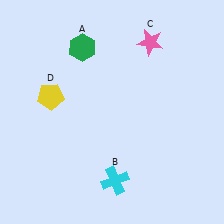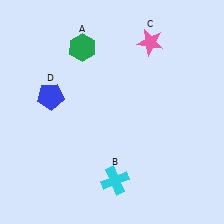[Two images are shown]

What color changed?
The pentagon (D) changed from yellow in Image 1 to blue in Image 2.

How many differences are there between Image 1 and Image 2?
There is 1 difference between the two images.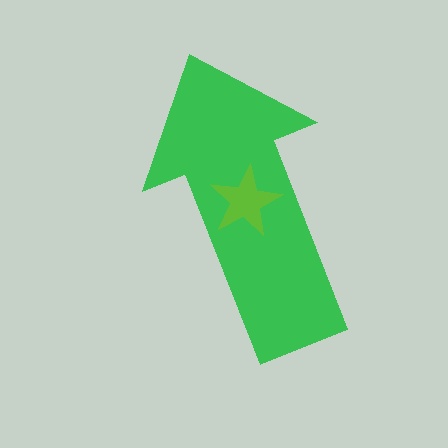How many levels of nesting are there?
2.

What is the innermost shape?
The lime star.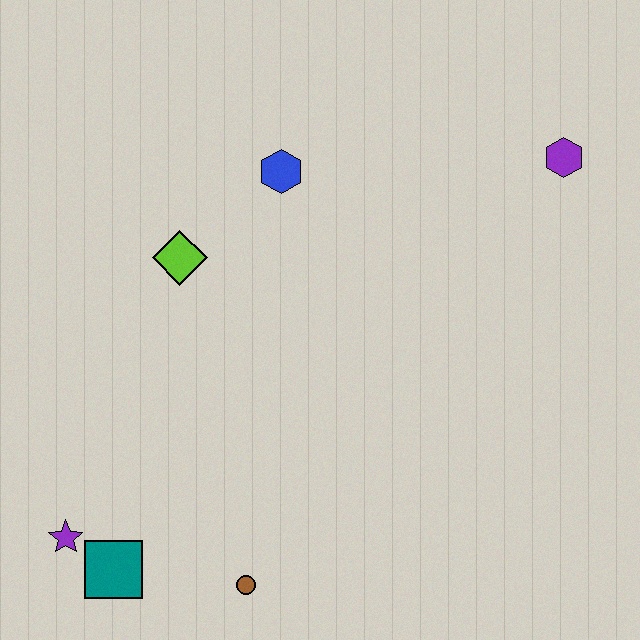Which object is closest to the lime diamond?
The blue hexagon is closest to the lime diamond.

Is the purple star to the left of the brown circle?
Yes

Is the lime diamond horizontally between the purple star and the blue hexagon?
Yes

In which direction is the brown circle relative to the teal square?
The brown circle is to the right of the teal square.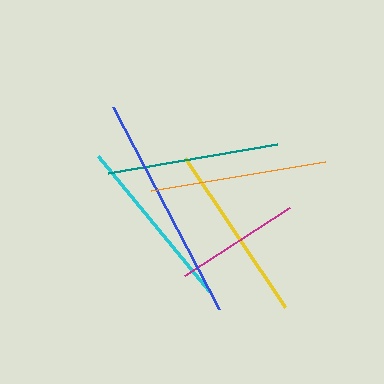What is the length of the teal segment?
The teal segment is approximately 171 pixels long.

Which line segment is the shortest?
The magenta line is the shortest at approximately 125 pixels.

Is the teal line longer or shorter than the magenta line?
The teal line is longer than the magenta line.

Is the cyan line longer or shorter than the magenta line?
The cyan line is longer than the magenta line.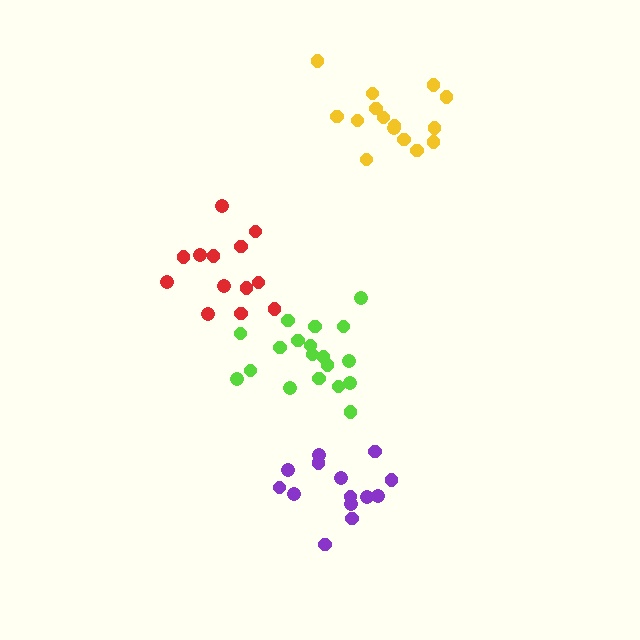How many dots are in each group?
Group 1: 19 dots, Group 2: 15 dots, Group 3: 13 dots, Group 4: 14 dots (61 total).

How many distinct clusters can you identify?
There are 4 distinct clusters.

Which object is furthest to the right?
The yellow cluster is rightmost.